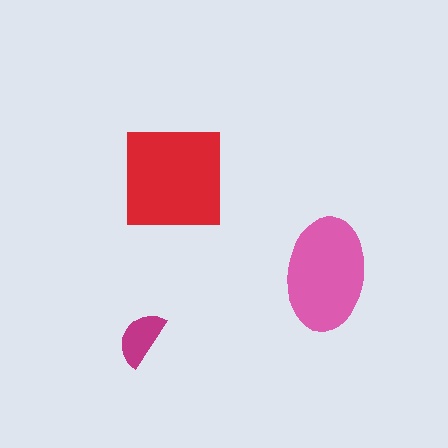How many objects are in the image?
There are 3 objects in the image.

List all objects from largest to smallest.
The red square, the pink ellipse, the magenta semicircle.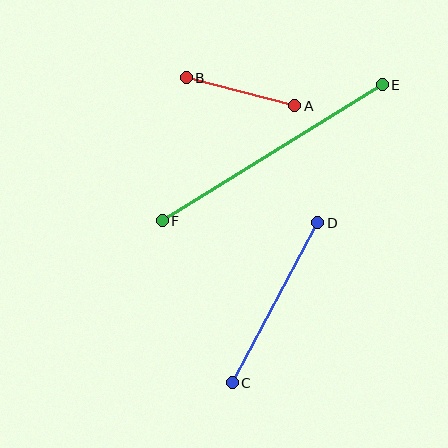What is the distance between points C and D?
The distance is approximately 181 pixels.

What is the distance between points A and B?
The distance is approximately 112 pixels.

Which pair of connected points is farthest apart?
Points E and F are farthest apart.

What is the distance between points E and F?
The distance is approximately 258 pixels.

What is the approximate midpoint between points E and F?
The midpoint is at approximately (272, 153) pixels.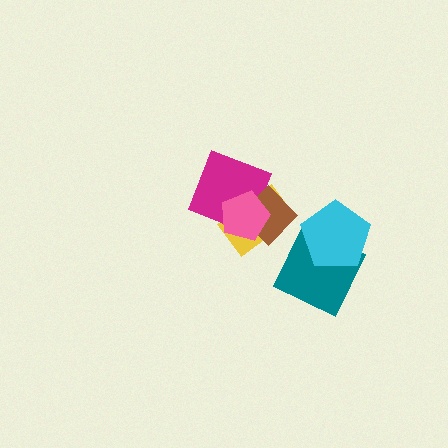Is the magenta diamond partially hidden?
Yes, it is partially covered by another shape.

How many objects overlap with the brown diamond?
3 objects overlap with the brown diamond.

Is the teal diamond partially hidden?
Yes, it is partially covered by another shape.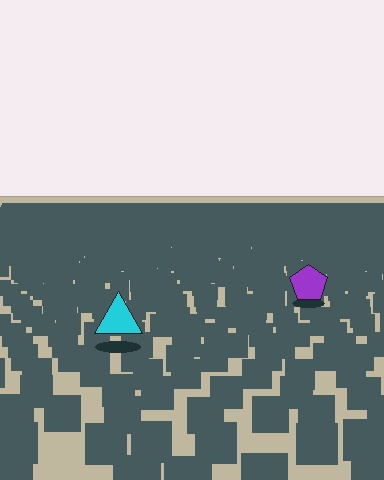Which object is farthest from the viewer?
The purple pentagon is farthest from the viewer. It appears smaller and the ground texture around it is denser.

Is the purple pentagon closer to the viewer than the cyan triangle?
No. The cyan triangle is closer — you can tell from the texture gradient: the ground texture is coarser near it.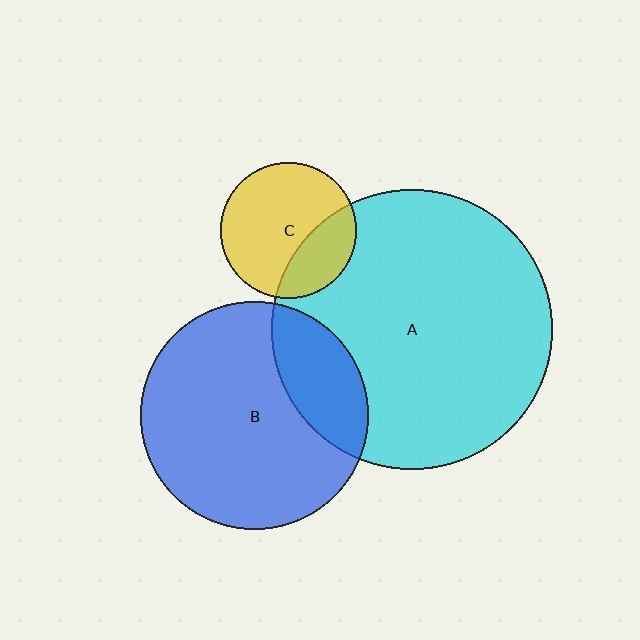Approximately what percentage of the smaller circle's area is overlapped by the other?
Approximately 25%.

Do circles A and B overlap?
Yes.